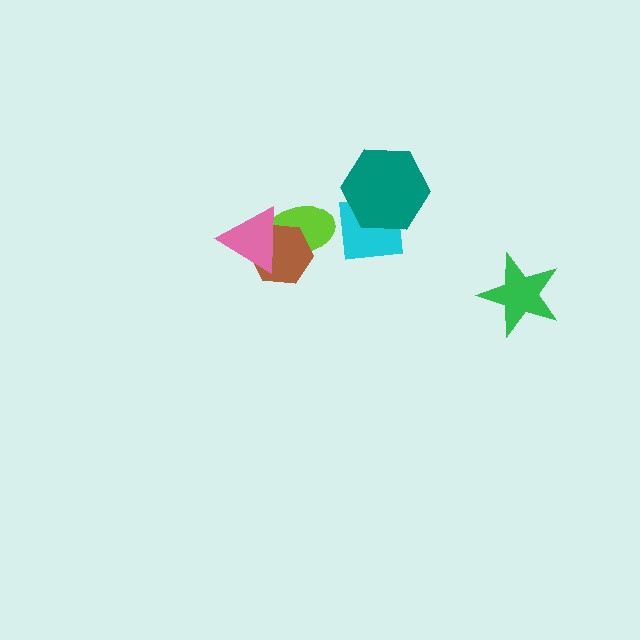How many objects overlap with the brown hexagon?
2 objects overlap with the brown hexagon.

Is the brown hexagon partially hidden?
Yes, it is partially covered by another shape.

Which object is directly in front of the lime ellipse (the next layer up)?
The brown hexagon is directly in front of the lime ellipse.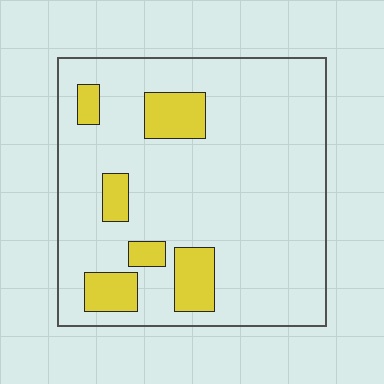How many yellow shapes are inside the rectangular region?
6.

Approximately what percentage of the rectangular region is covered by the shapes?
Approximately 15%.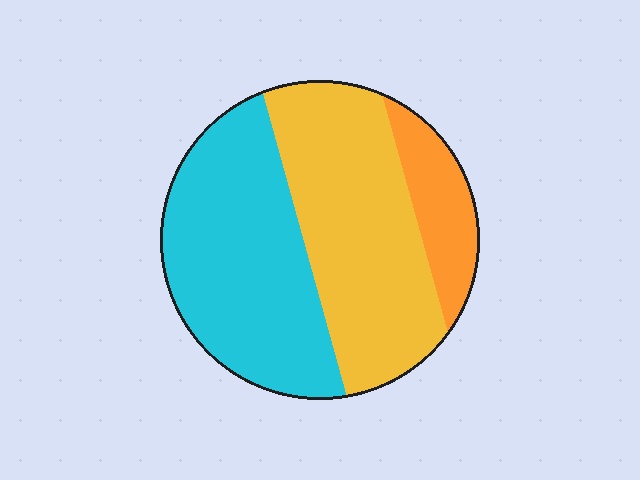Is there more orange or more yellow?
Yellow.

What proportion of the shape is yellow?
Yellow takes up about two fifths (2/5) of the shape.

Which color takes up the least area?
Orange, at roughly 15%.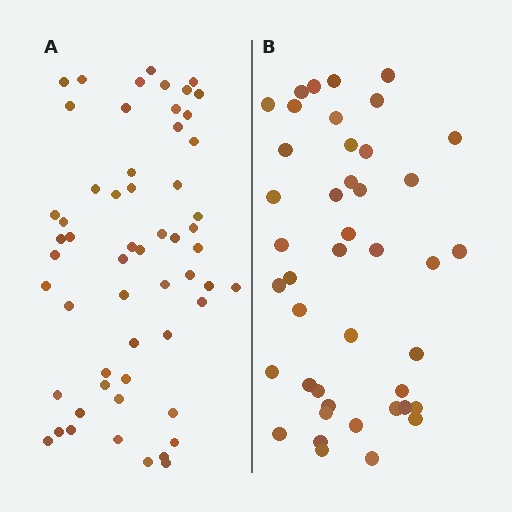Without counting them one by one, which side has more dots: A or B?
Region A (the left region) has more dots.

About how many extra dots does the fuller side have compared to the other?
Region A has approximately 15 more dots than region B.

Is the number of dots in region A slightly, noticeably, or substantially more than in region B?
Region A has noticeably more, but not dramatically so. The ratio is roughly 1.3 to 1.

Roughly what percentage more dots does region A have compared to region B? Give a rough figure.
About 35% more.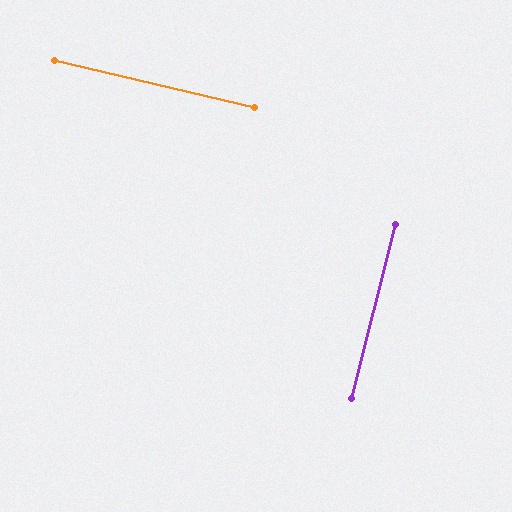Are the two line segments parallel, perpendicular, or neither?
Perpendicular — they meet at approximately 89°.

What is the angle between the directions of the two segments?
Approximately 89 degrees.